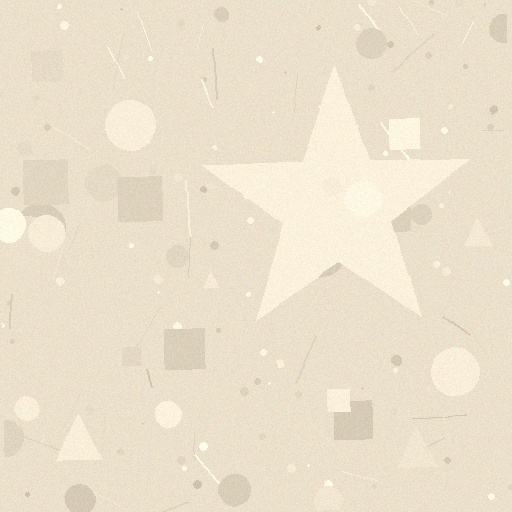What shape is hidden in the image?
A star is hidden in the image.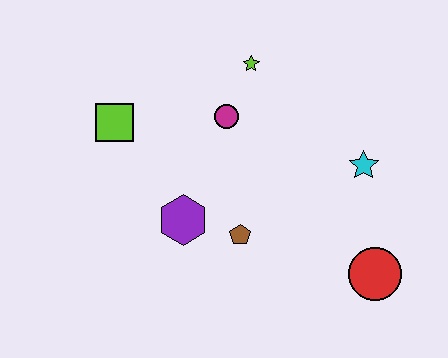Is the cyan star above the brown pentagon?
Yes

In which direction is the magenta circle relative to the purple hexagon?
The magenta circle is above the purple hexagon.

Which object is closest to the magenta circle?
The lime star is closest to the magenta circle.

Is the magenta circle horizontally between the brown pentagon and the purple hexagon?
Yes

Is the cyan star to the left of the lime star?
No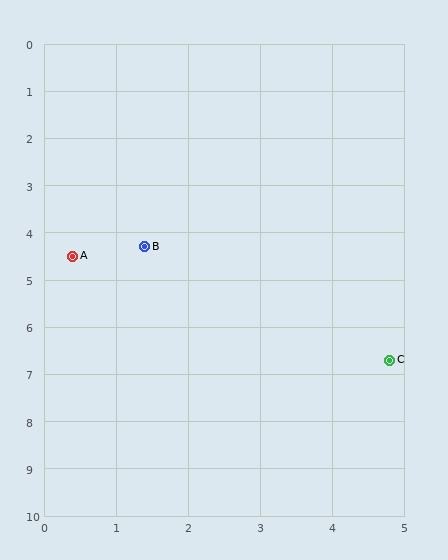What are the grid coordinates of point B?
Point B is at approximately (1.4, 4.3).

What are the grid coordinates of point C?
Point C is at approximately (4.8, 6.7).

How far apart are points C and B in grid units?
Points C and B are about 4.2 grid units apart.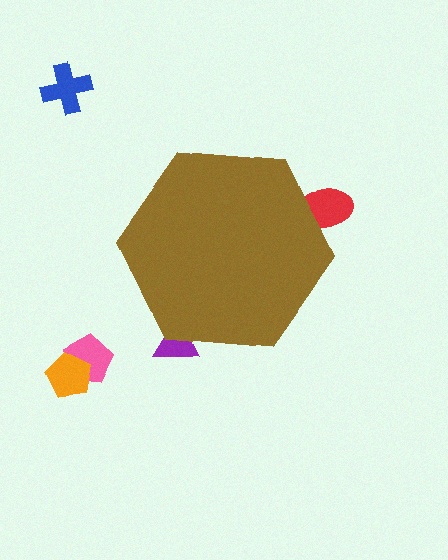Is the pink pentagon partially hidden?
No, the pink pentagon is fully visible.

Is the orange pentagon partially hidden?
No, the orange pentagon is fully visible.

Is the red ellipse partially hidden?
Yes, the red ellipse is partially hidden behind the brown hexagon.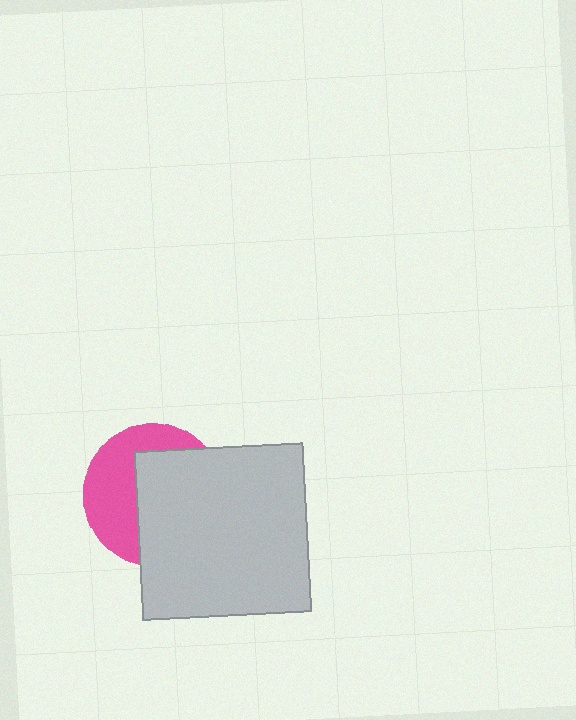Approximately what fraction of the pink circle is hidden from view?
Roughly 56% of the pink circle is hidden behind the light gray square.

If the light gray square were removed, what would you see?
You would see the complete pink circle.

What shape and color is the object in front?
The object in front is a light gray square.